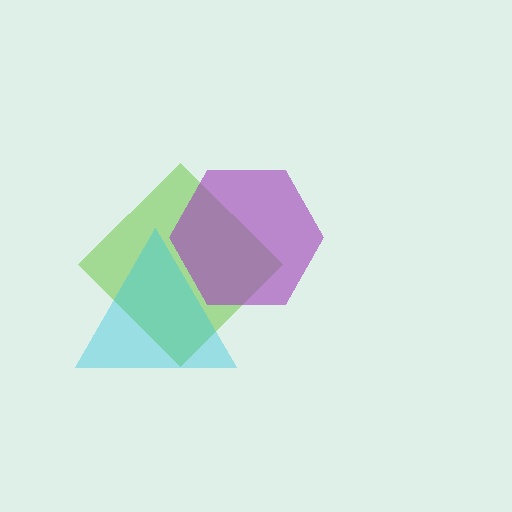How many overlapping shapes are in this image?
There are 3 overlapping shapes in the image.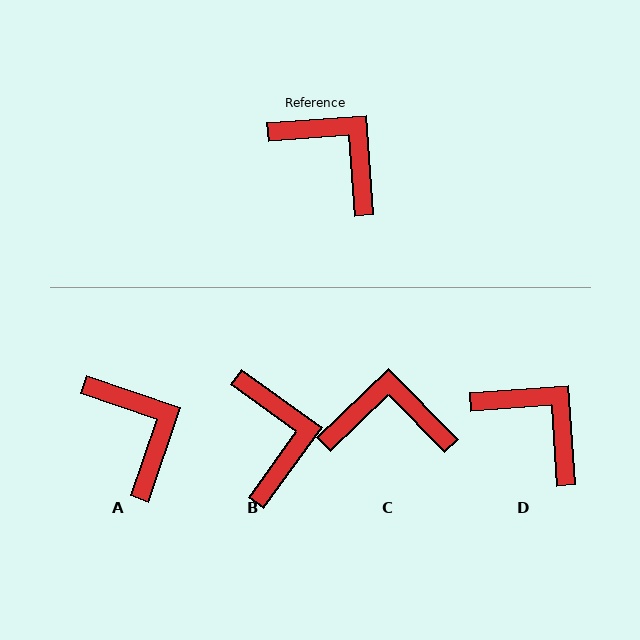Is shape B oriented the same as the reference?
No, it is off by about 40 degrees.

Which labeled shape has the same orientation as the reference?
D.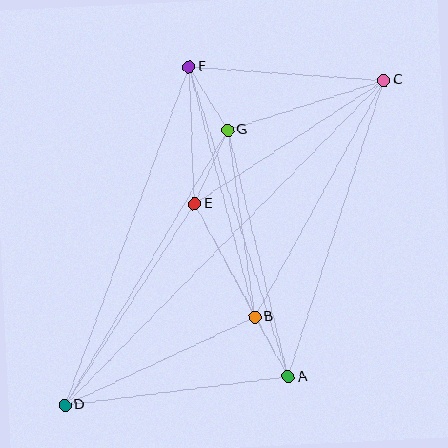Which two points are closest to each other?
Points A and B are closest to each other.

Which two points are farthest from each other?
Points C and D are farthest from each other.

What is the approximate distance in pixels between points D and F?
The distance between D and F is approximately 360 pixels.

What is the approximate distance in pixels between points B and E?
The distance between B and E is approximately 128 pixels.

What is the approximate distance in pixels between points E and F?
The distance between E and F is approximately 137 pixels.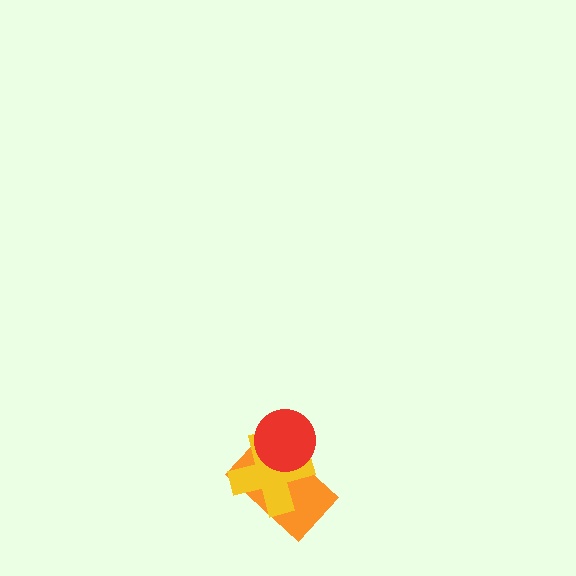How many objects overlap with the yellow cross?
2 objects overlap with the yellow cross.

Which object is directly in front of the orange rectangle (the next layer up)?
The yellow cross is directly in front of the orange rectangle.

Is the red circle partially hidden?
No, no other shape covers it.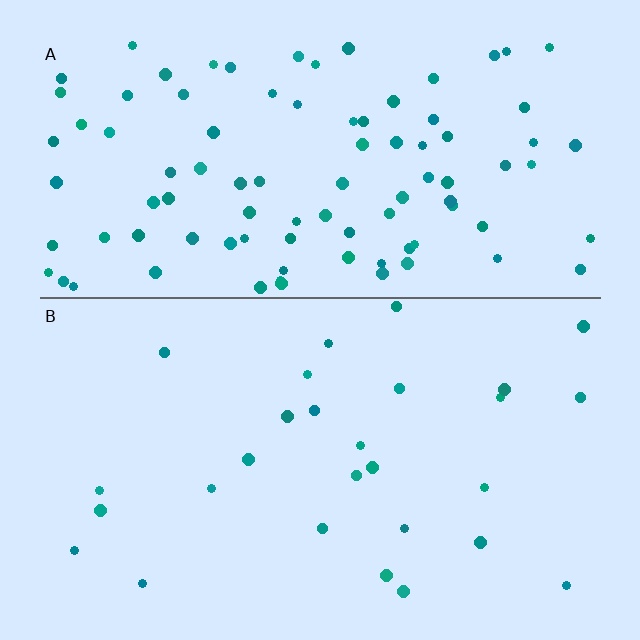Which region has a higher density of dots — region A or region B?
A (the top).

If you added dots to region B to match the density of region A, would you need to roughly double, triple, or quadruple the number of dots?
Approximately triple.